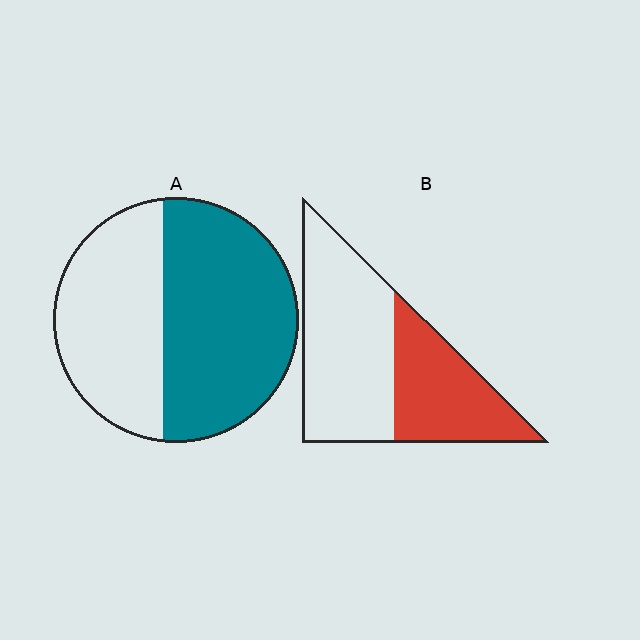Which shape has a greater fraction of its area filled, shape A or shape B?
Shape A.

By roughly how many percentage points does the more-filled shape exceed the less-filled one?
By roughly 15 percentage points (A over B).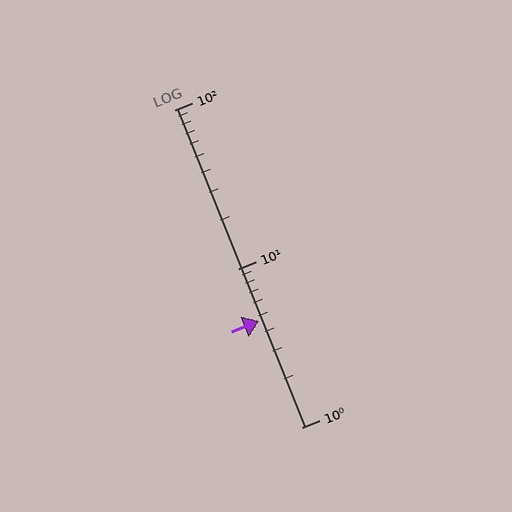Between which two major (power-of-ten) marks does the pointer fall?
The pointer is between 1 and 10.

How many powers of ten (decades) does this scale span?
The scale spans 2 decades, from 1 to 100.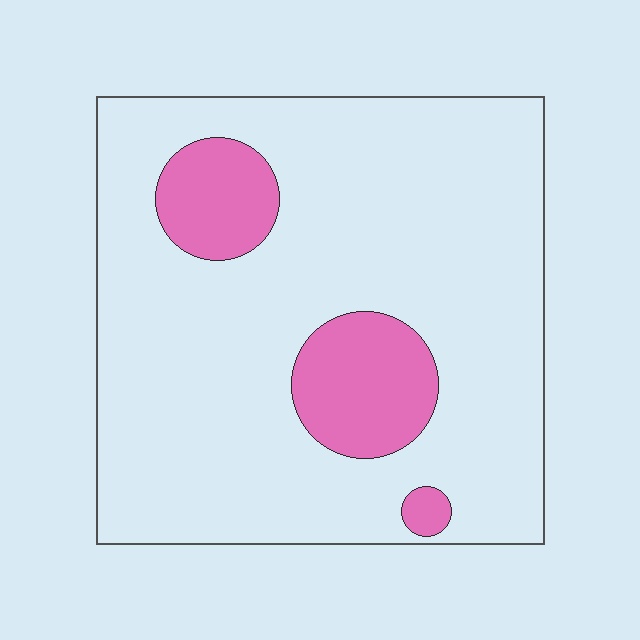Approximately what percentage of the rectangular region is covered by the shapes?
Approximately 15%.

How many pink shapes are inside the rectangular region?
3.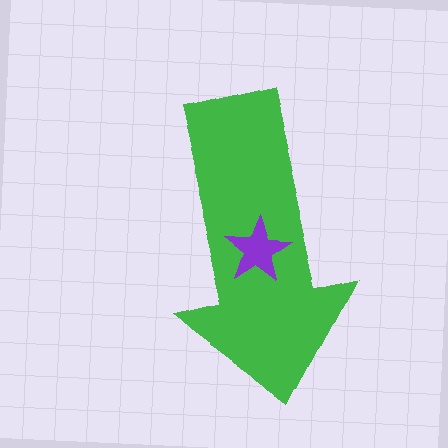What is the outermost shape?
The green arrow.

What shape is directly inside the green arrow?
The purple star.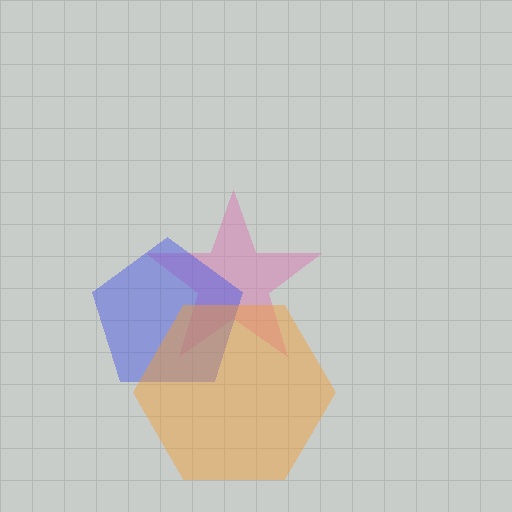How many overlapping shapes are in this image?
There are 3 overlapping shapes in the image.